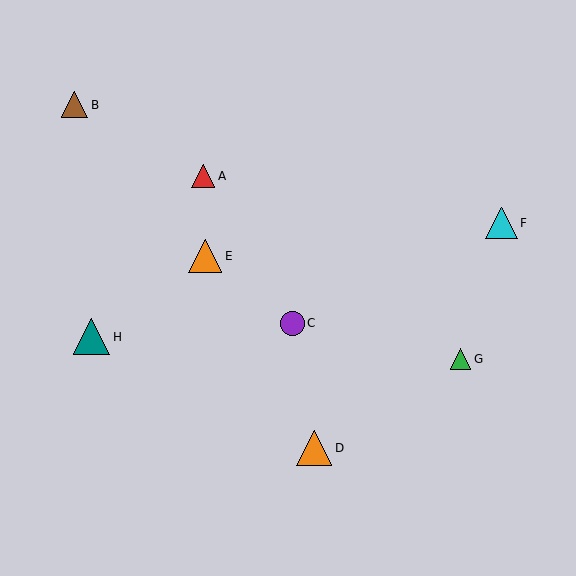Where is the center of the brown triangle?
The center of the brown triangle is at (75, 105).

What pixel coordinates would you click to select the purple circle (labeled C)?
Click at (292, 323) to select the purple circle C.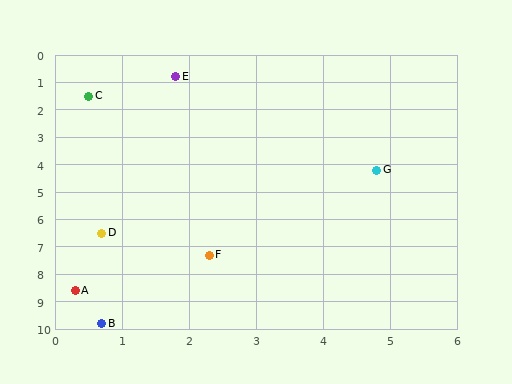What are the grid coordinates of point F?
Point F is at approximately (2.3, 7.3).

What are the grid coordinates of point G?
Point G is at approximately (4.8, 4.2).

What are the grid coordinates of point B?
Point B is at approximately (0.7, 9.8).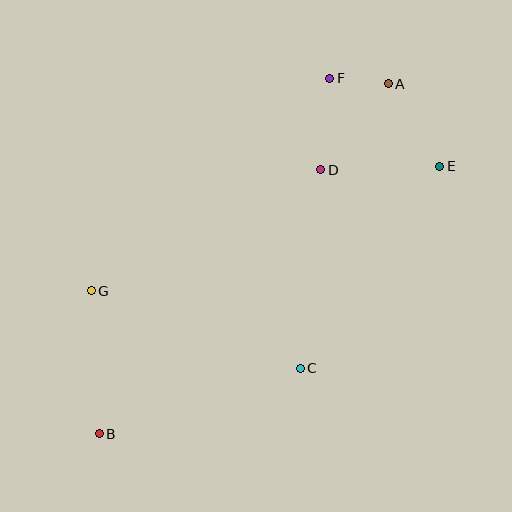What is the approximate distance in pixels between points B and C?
The distance between B and C is approximately 211 pixels.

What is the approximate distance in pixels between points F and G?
The distance between F and G is approximately 319 pixels.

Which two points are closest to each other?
Points A and F are closest to each other.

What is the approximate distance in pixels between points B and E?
The distance between B and E is approximately 433 pixels.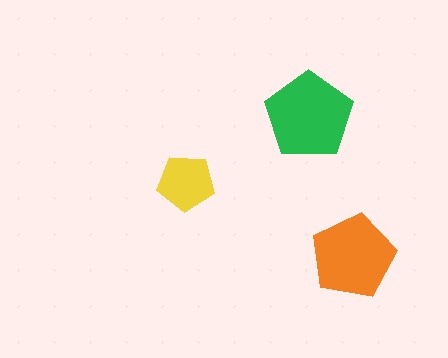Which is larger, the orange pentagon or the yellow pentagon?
The orange one.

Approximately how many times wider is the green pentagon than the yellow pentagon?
About 1.5 times wider.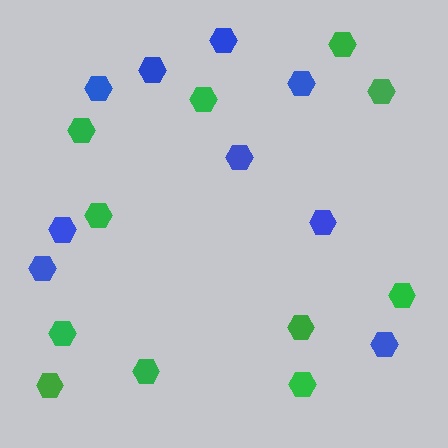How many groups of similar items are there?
There are 2 groups: one group of blue hexagons (9) and one group of green hexagons (11).